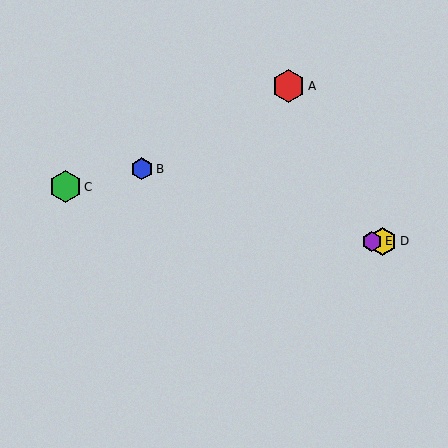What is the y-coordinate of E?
Object E is at y≈241.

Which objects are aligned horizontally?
Objects D, E are aligned horizontally.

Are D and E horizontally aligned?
Yes, both are at y≈241.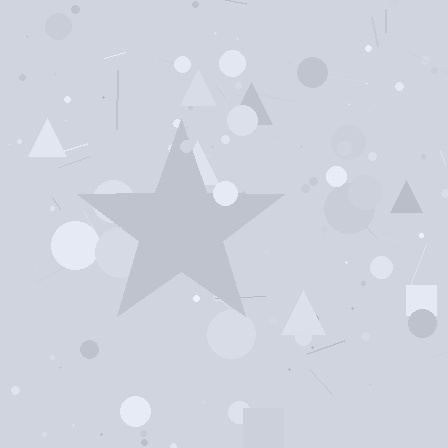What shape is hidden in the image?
A star is hidden in the image.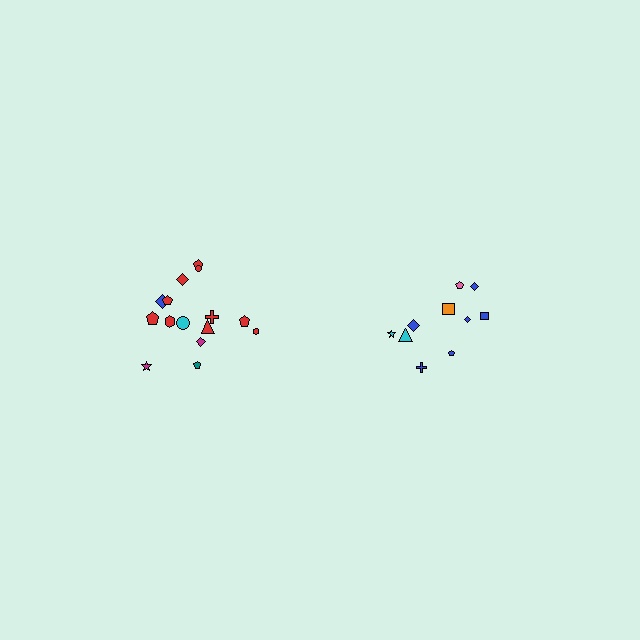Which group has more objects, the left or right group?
The left group.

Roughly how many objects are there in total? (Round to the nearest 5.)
Roughly 25 objects in total.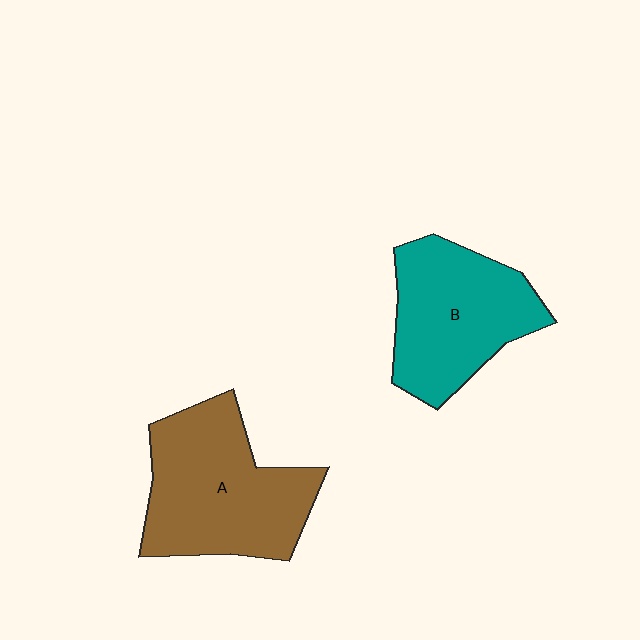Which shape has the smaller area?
Shape B (teal).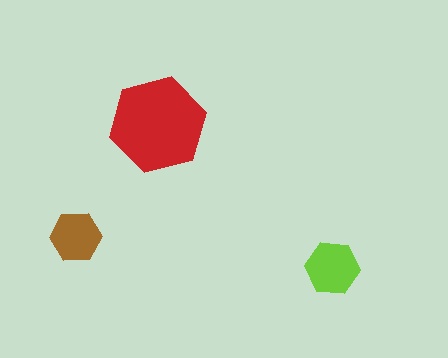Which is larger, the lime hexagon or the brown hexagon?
The lime one.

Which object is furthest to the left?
The brown hexagon is leftmost.